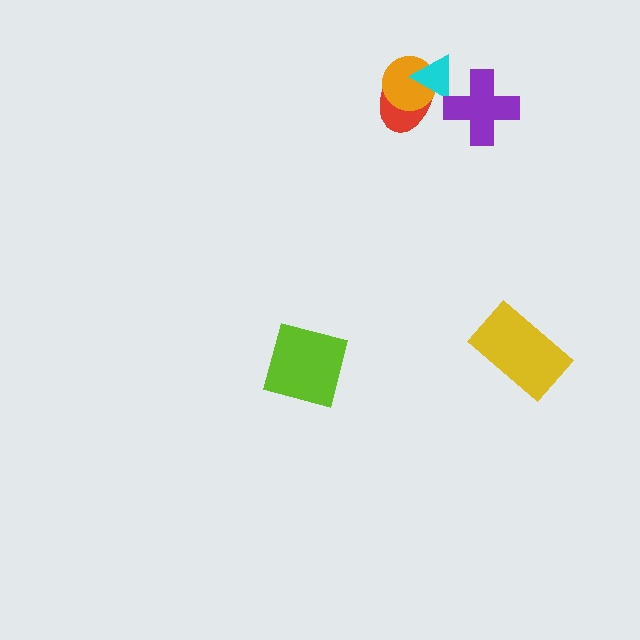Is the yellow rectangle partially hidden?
No, no other shape covers it.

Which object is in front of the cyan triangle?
The purple cross is in front of the cyan triangle.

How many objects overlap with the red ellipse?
2 objects overlap with the red ellipse.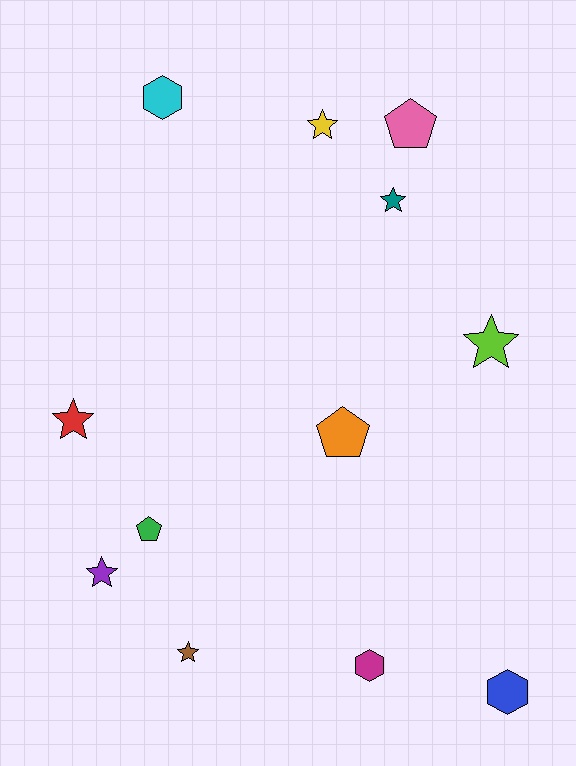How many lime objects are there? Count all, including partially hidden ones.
There is 1 lime object.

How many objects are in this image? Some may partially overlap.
There are 12 objects.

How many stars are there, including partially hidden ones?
There are 6 stars.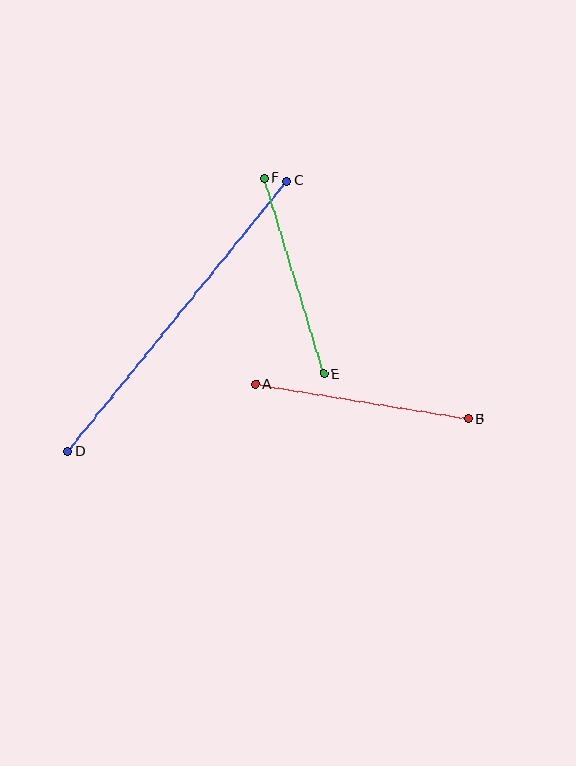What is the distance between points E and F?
The distance is approximately 205 pixels.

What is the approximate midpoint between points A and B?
The midpoint is at approximately (362, 402) pixels.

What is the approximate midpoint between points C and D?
The midpoint is at approximately (177, 316) pixels.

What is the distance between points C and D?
The distance is approximately 348 pixels.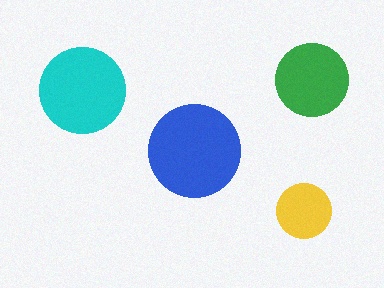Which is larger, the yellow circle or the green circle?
The green one.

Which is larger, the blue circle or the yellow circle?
The blue one.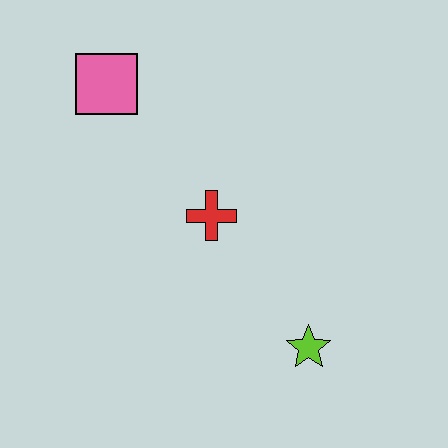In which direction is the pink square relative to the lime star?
The pink square is above the lime star.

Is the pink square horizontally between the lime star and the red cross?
No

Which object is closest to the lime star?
The red cross is closest to the lime star.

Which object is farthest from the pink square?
The lime star is farthest from the pink square.